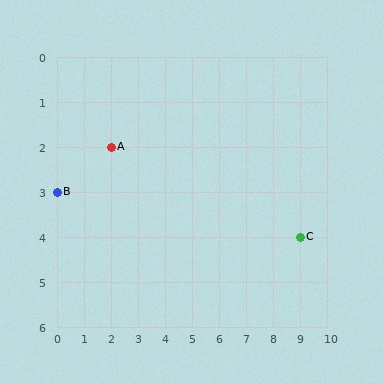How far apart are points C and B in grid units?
Points C and B are 9 columns and 1 row apart (about 9.1 grid units diagonally).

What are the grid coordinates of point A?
Point A is at grid coordinates (2, 2).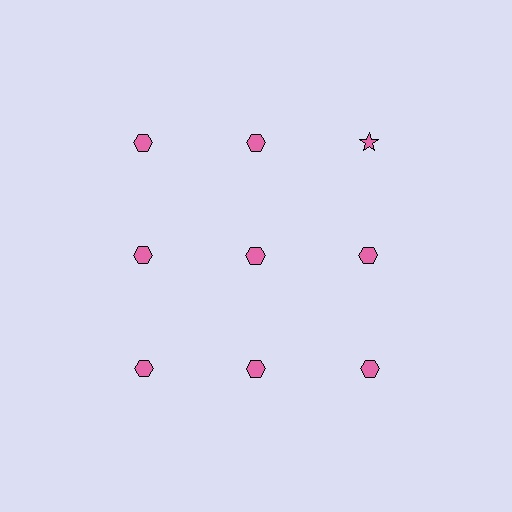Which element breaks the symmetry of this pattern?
The pink star in the top row, center column breaks the symmetry. All other shapes are pink hexagons.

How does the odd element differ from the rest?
It has a different shape: star instead of hexagon.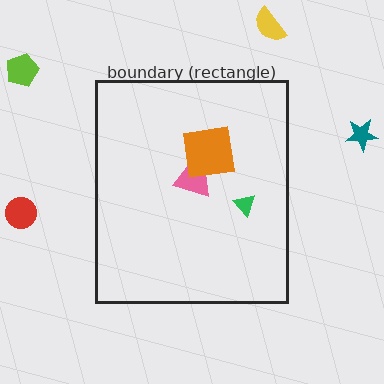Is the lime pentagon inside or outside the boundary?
Outside.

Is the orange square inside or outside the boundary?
Inside.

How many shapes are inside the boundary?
3 inside, 4 outside.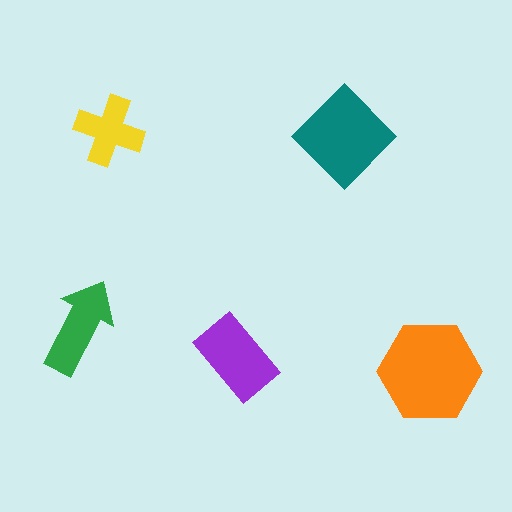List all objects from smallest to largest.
The yellow cross, the green arrow, the purple rectangle, the teal diamond, the orange hexagon.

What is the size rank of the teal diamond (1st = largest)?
2nd.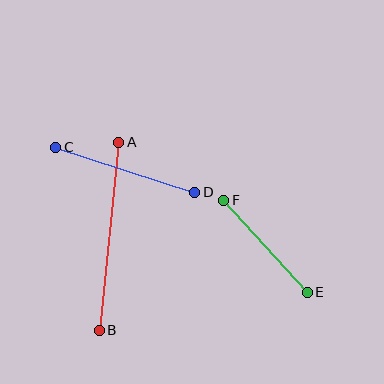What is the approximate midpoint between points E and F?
The midpoint is at approximately (266, 246) pixels.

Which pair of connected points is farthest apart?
Points A and B are farthest apart.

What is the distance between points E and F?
The distance is approximately 124 pixels.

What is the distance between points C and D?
The distance is approximately 146 pixels.